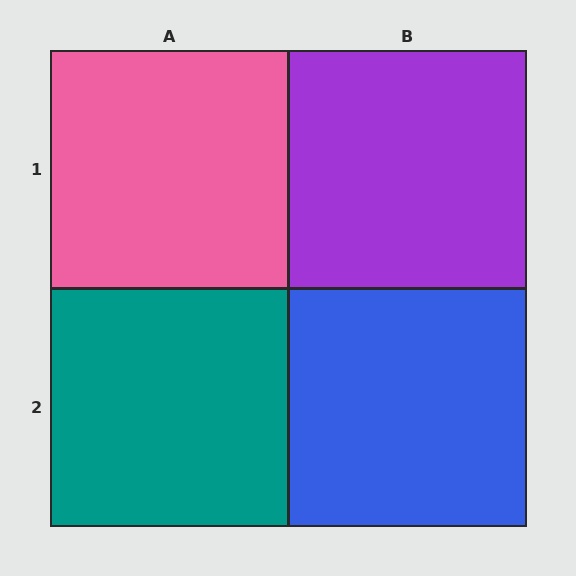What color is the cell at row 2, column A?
Teal.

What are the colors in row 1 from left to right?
Pink, purple.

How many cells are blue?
1 cell is blue.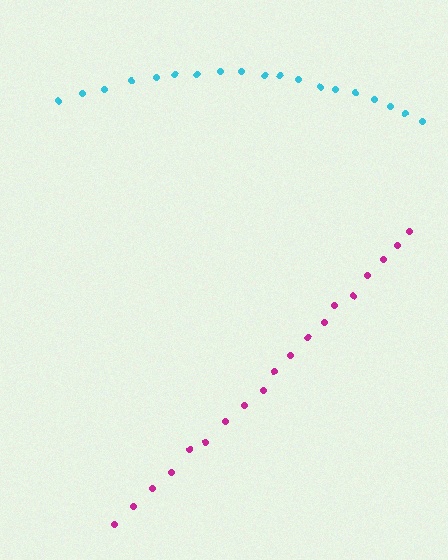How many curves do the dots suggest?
There are 2 distinct paths.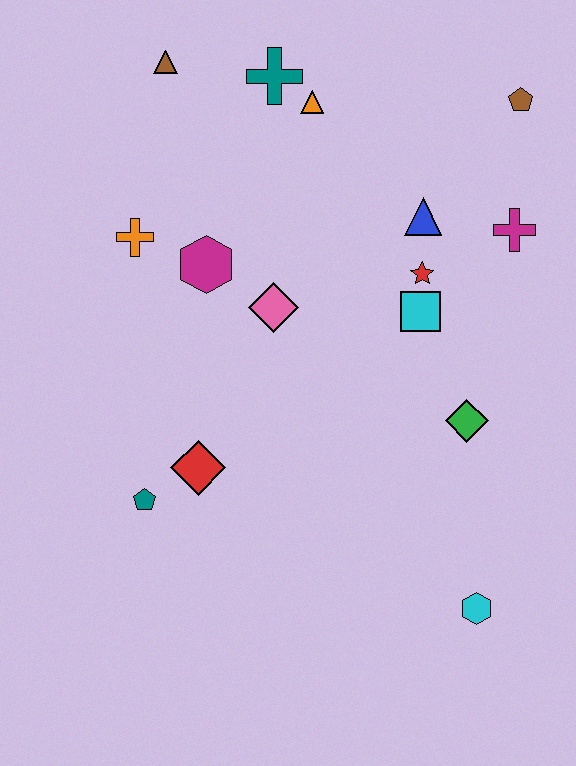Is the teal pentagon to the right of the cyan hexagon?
No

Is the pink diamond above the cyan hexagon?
Yes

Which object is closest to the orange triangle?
The teal cross is closest to the orange triangle.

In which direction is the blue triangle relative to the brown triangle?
The blue triangle is to the right of the brown triangle.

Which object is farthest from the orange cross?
The cyan hexagon is farthest from the orange cross.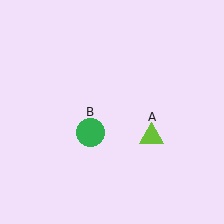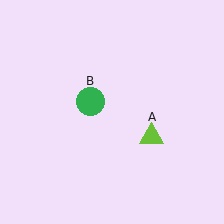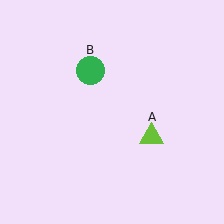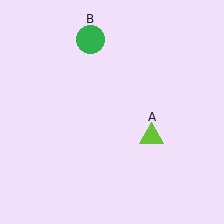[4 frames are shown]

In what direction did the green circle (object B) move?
The green circle (object B) moved up.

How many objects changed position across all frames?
1 object changed position: green circle (object B).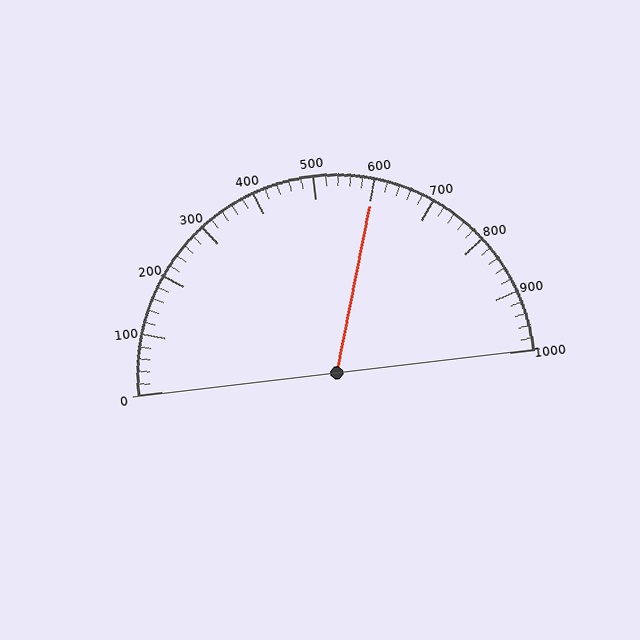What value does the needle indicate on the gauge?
The needle indicates approximately 600.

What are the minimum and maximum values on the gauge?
The gauge ranges from 0 to 1000.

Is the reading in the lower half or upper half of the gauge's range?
The reading is in the upper half of the range (0 to 1000).